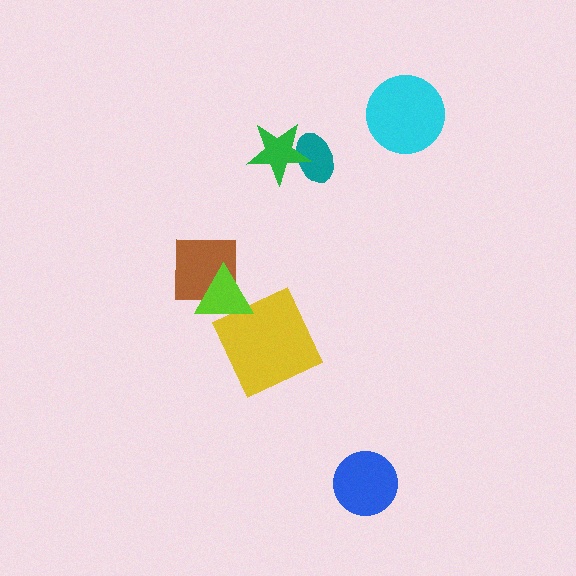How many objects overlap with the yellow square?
1 object overlaps with the yellow square.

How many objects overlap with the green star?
1 object overlaps with the green star.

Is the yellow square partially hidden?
Yes, it is partially covered by another shape.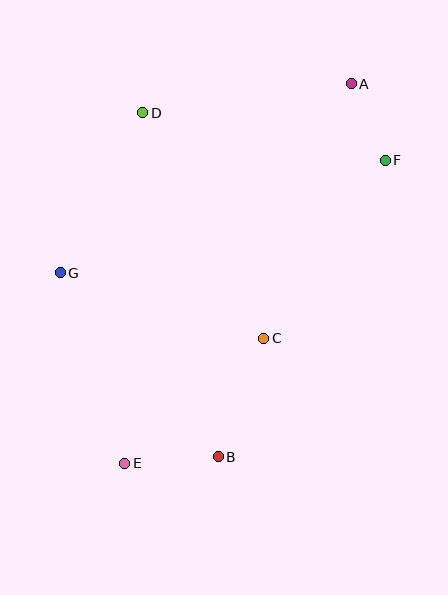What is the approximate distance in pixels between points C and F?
The distance between C and F is approximately 215 pixels.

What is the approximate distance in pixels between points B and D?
The distance between B and D is approximately 352 pixels.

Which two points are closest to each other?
Points A and F are closest to each other.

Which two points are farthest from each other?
Points A and E are farthest from each other.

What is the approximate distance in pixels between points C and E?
The distance between C and E is approximately 187 pixels.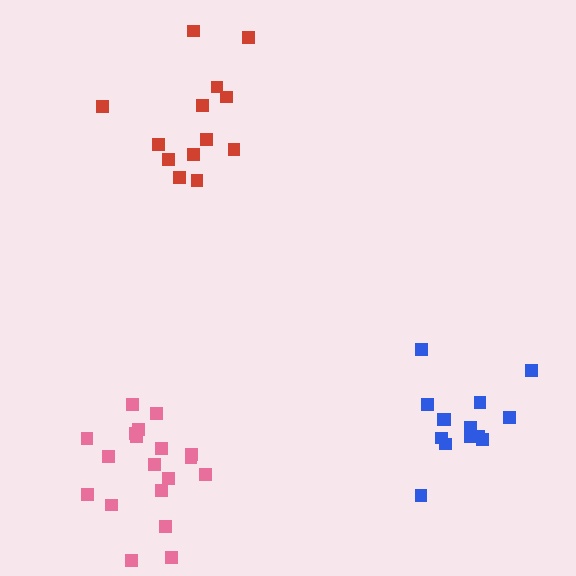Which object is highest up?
The red cluster is topmost.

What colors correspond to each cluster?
The clusters are colored: red, pink, blue.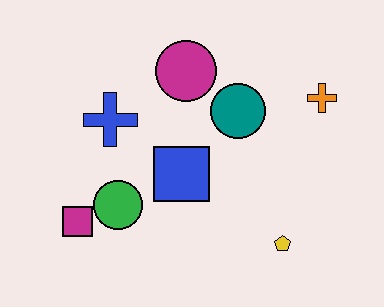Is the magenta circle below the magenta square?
No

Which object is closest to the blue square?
The green circle is closest to the blue square.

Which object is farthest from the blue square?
The orange cross is farthest from the blue square.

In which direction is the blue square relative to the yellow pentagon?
The blue square is to the left of the yellow pentagon.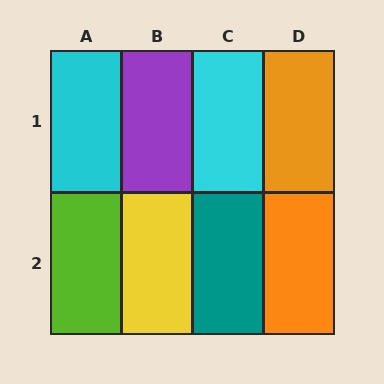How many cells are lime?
1 cell is lime.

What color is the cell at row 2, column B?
Yellow.